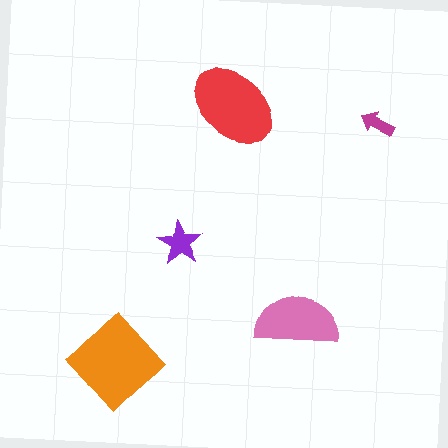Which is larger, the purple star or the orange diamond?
The orange diamond.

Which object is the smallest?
The magenta arrow.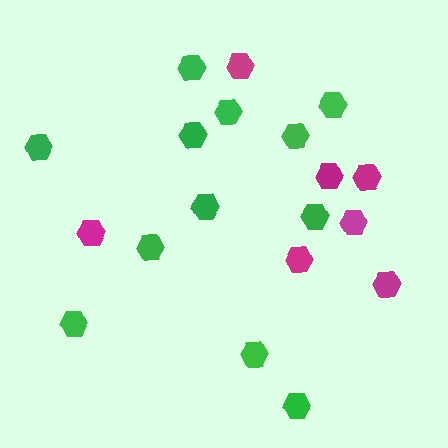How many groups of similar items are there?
There are 2 groups: one group of green hexagons (12) and one group of magenta hexagons (7).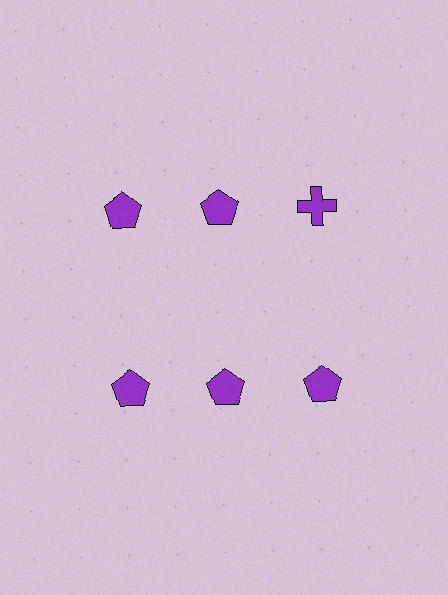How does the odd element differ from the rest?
It has a different shape: cross instead of pentagon.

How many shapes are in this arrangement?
There are 6 shapes arranged in a grid pattern.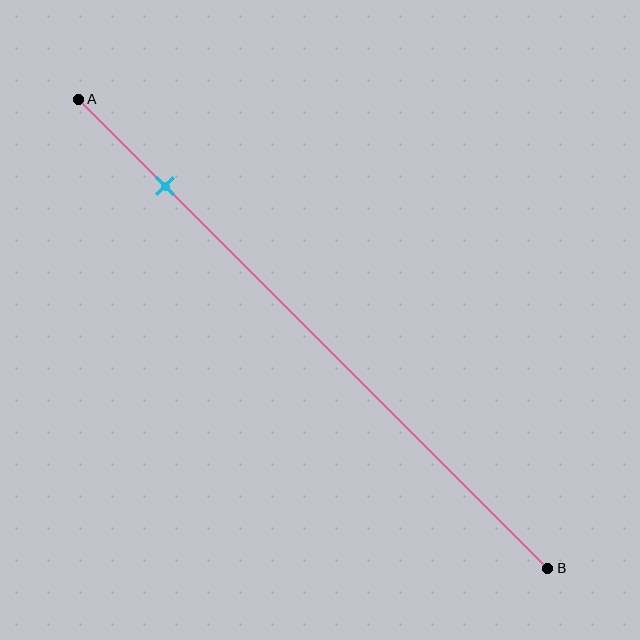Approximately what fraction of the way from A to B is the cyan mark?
The cyan mark is approximately 20% of the way from A to B.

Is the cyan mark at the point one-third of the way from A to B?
No, the mark is at about 20% from A, not at the 33% one-third point.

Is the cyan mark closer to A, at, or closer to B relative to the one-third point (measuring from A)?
The cyan mark is closer to point A than the one-third point of segment AB.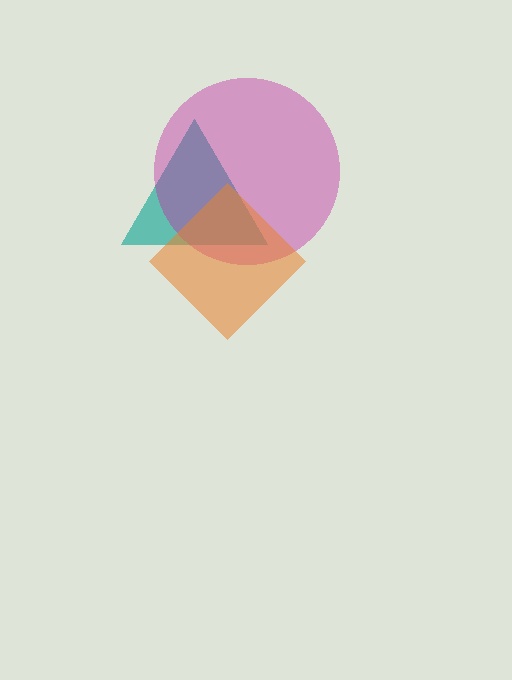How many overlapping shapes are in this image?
There are 3 overlapping shapes in the image.